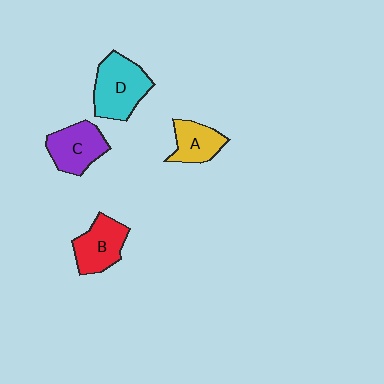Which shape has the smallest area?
Shape A (yellow).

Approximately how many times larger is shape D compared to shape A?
Approximately 1.6 times.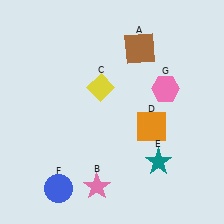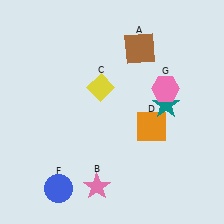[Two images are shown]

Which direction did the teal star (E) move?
The teal star (E) moved up.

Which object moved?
The teal star (E) moved up.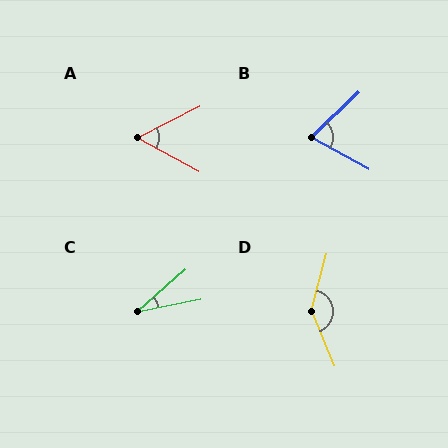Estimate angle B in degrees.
Approximately 73 degrees.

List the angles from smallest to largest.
C (30°), A (55°), B (73°), D (142°).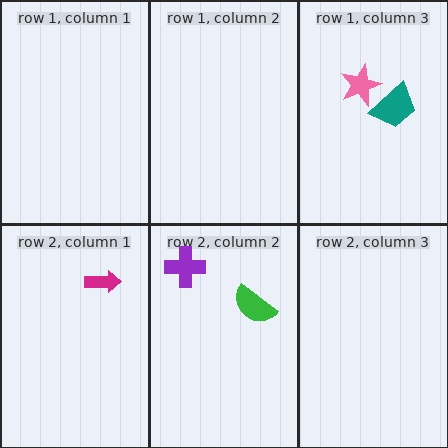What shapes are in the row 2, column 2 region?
The purple cross, the green semicircle.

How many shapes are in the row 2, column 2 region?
2.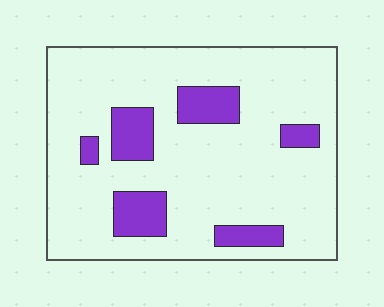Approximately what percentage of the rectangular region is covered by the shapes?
Approximately 15%.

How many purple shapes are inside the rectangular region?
6.